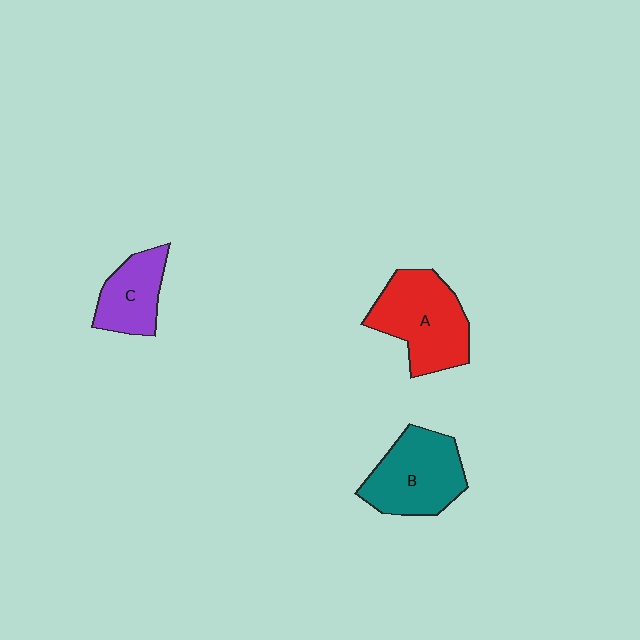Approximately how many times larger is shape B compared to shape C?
Approximately 1.5 times.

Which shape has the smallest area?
Shape C (purple).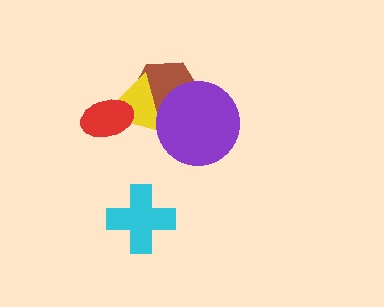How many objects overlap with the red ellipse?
1 object overlaps with the red ellipse.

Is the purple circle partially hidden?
No, no other shape covers it.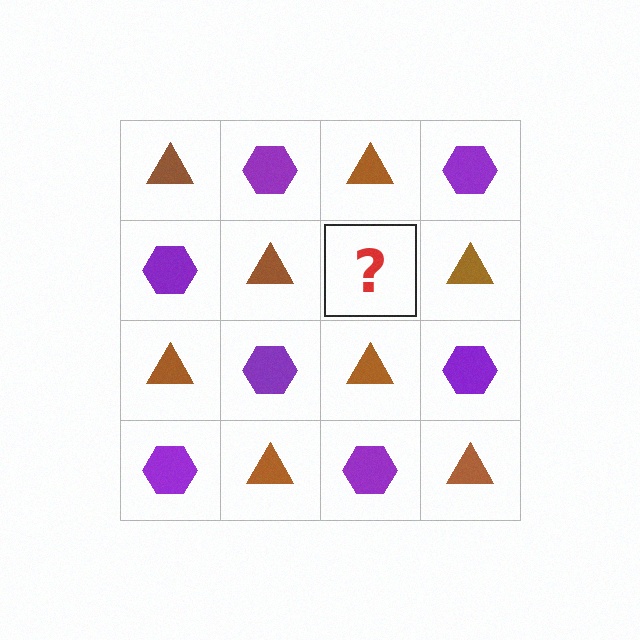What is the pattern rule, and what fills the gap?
The rule is that it alternates brown triangle and purple hexagon in a checkerboard pattern. The gap should be filled with a purple hexagon.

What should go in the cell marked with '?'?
The missing cell should contain a purple hexagon.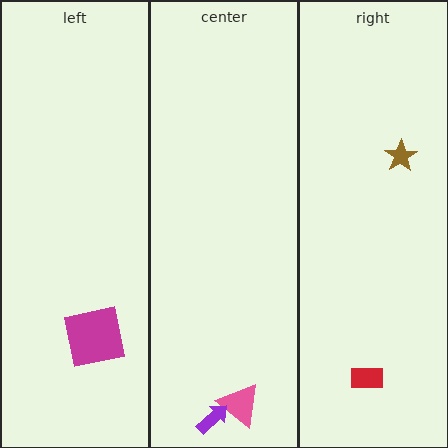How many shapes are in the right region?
2.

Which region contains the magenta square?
The left region.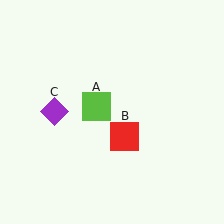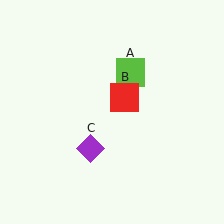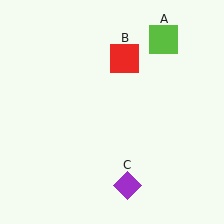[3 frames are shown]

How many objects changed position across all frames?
3 objects changed position: lime square (object A), red square (object B), purple diamond (object C).